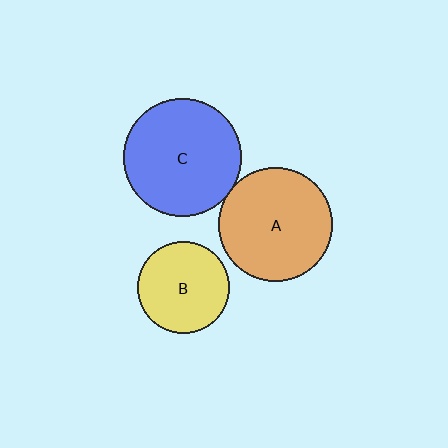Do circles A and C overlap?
Yes.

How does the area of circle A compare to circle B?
Approximately 1.5 times.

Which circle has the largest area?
Circle C (blue).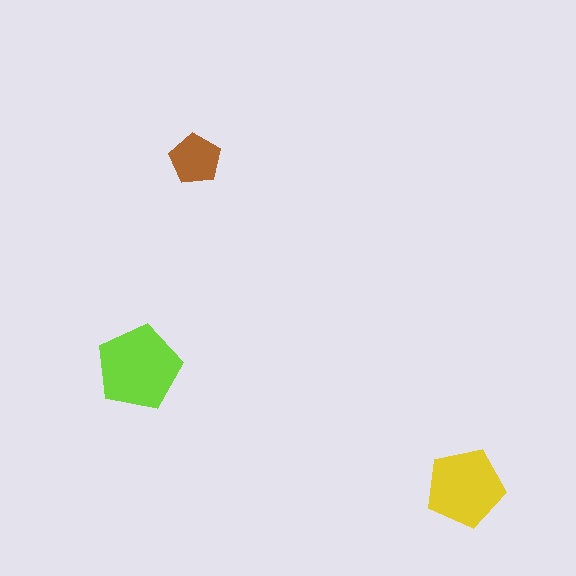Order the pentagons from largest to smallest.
the lime one, the yellow one, the brown one.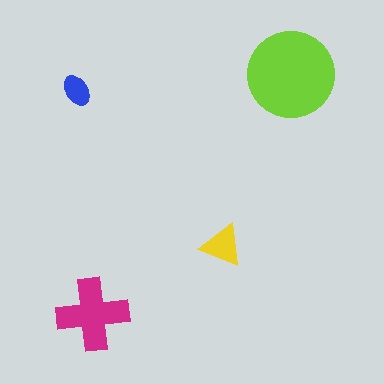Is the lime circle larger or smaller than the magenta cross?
Larger.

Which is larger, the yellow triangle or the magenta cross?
The magenta cross.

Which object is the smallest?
The blue ellipse.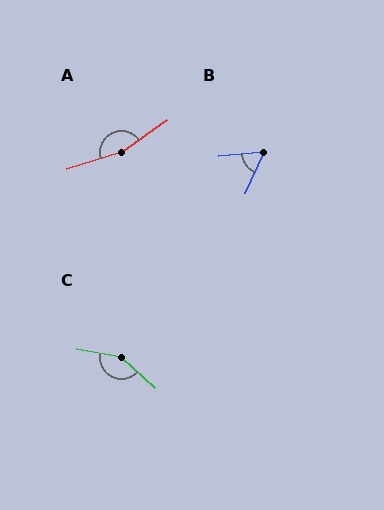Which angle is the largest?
A, at approximately 162 degrees.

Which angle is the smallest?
B, at approximately 61 degrees.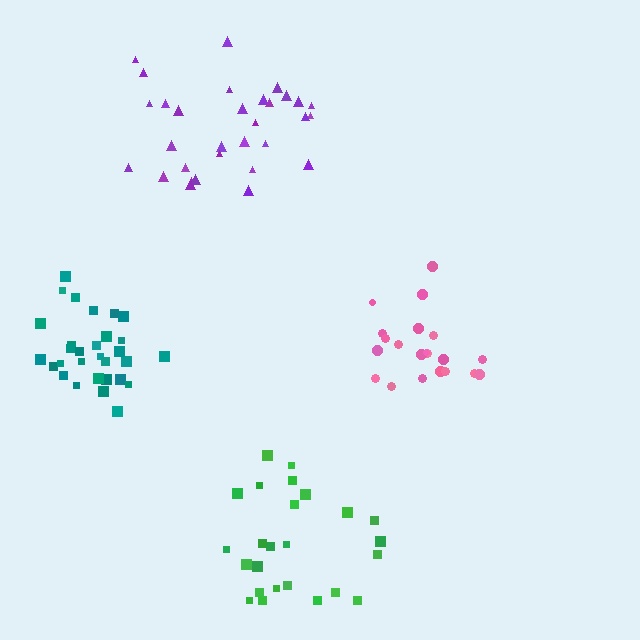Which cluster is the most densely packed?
Teal.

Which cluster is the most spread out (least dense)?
Green.